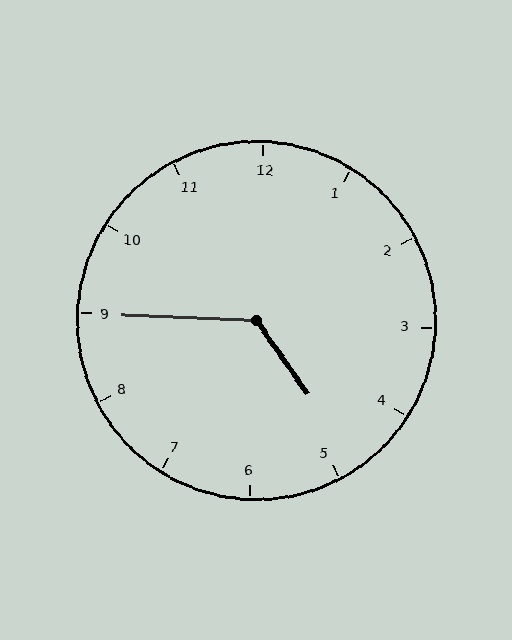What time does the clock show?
4:45.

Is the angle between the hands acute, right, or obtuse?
It is obtuse.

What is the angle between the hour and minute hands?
Approximately 128 degrees.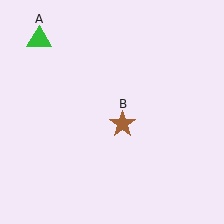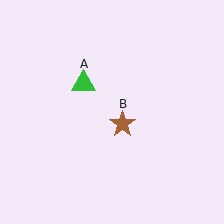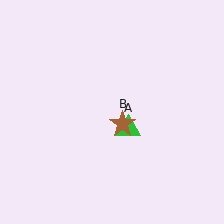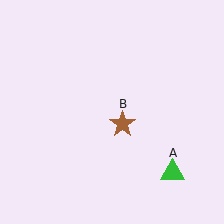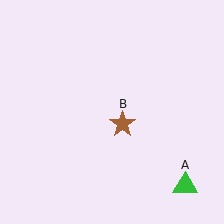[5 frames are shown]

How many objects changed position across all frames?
1 object changed position: green triangle (object A).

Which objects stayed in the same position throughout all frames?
Brown star (object B) remained stationary.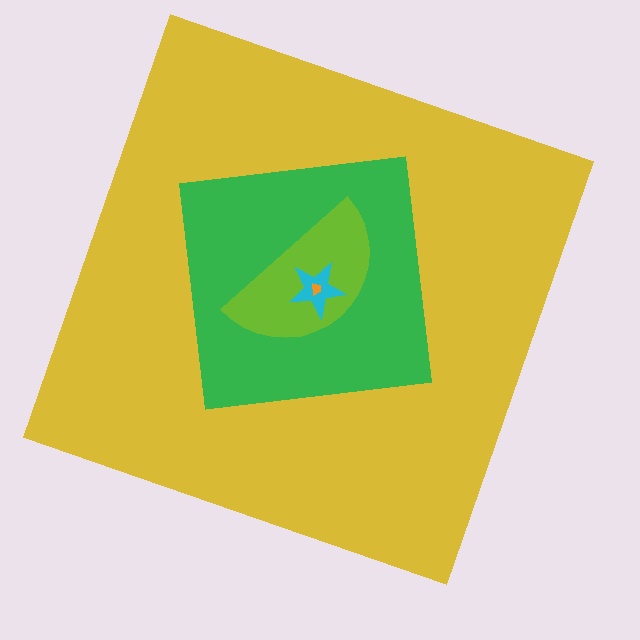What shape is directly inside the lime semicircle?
The cyan star.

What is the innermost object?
The orange trapezoid.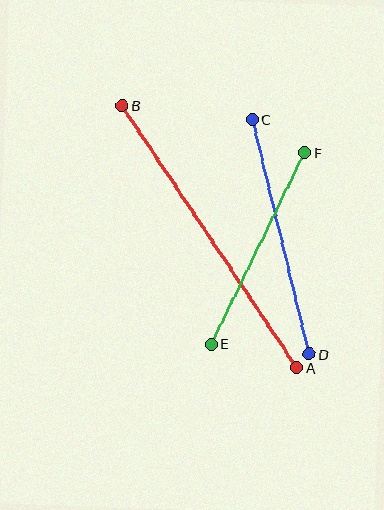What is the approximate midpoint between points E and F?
The midpoint is at approximately (258, 248) pixels.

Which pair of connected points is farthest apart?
Points A and B are farthest apart.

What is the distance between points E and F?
The distance is approximately 213 pixels.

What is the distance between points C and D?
The distance is approximately 242 pixels.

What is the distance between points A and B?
The distance is approximately 315 pixels.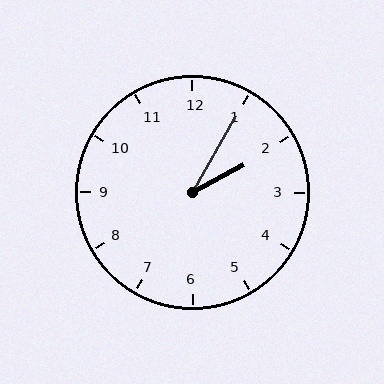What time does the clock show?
2:05.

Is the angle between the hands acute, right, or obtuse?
It is acute.